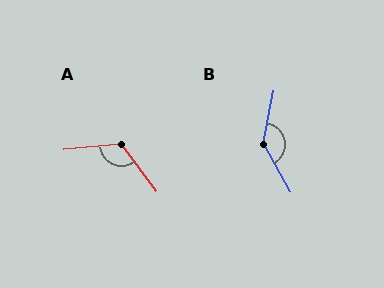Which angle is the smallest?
A, at approximately 121 degrees.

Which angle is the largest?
B, at approximately 140 degrees.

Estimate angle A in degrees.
Approximately 121 degrees.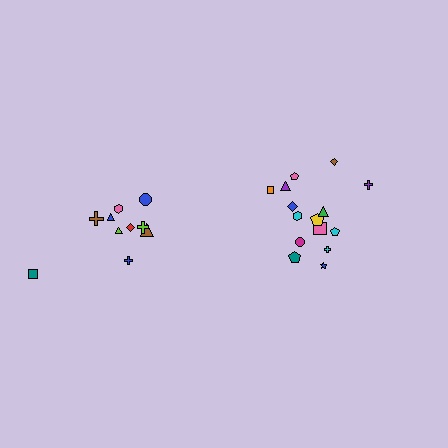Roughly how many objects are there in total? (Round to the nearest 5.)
Roughly 25 objects in total.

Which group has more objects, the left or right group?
The right group.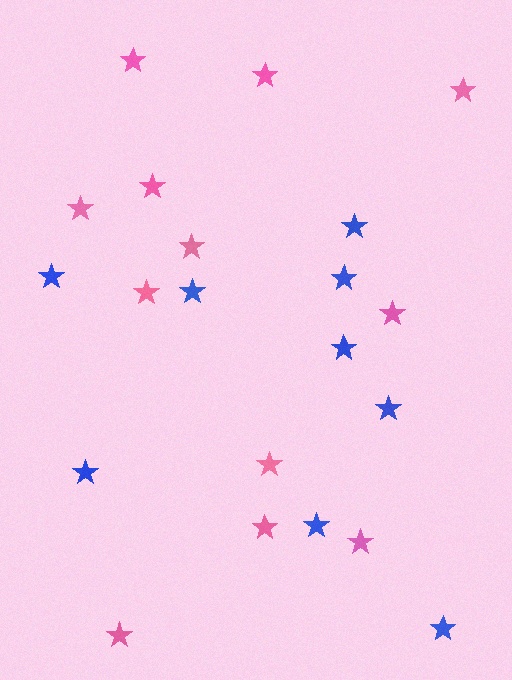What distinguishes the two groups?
There are 2 groups: one group of blue stars (9) and one group of pink stars (12).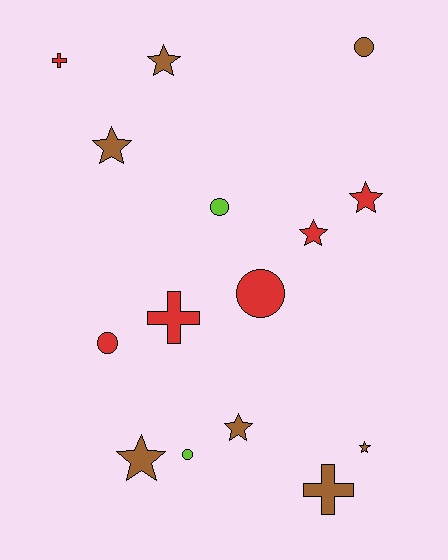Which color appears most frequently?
Brown, with 7 objects.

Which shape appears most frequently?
Star, with 7 objects.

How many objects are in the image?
There are 15 objects.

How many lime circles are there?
There are 2 lime circles.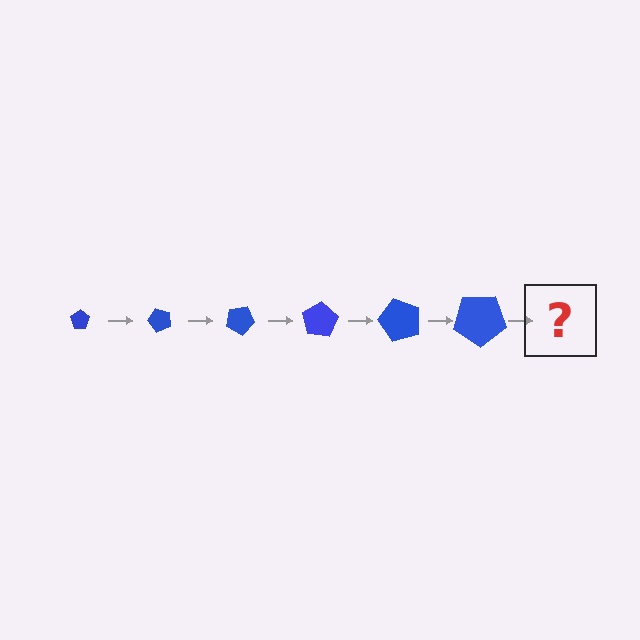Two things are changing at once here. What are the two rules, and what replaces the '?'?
The two rules are that the pentagon grows larger each step and it rotates 50 degrees each step. The '?' should be a pentagon, larger than the previous one and rotated 300 degrees from the start.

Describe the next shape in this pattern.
It should be a pentagon, larger than the previous one and rotated 300 degrees from the start.